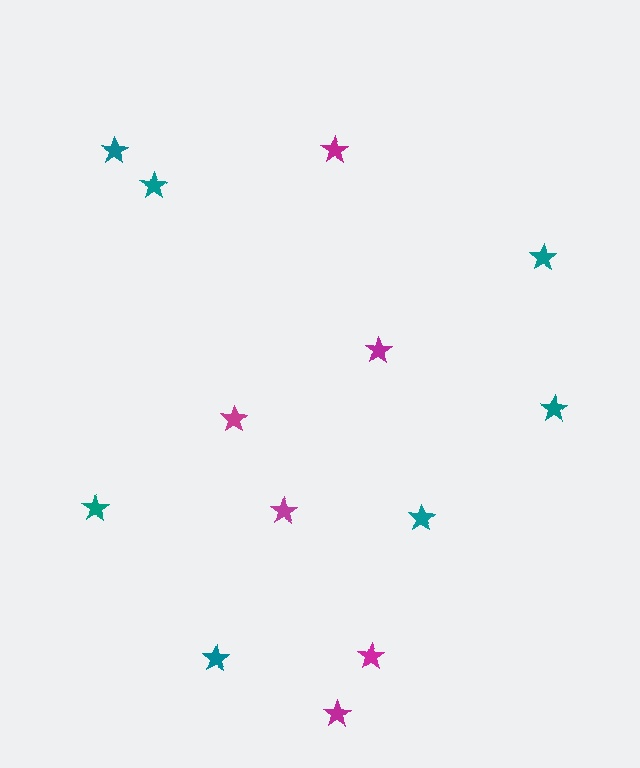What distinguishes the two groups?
There are 2 groups: one group of magenta stars (6) and one group of teal stars (7).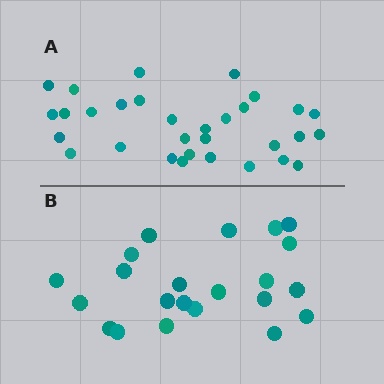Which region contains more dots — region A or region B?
Region A (the top region) has more dots.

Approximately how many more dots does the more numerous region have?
Region A has roughly 8 or so more dots than region B.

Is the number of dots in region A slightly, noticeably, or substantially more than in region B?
Region A has noticeably more, but not dramatically so. The ratio is roughly 1.4 to 1.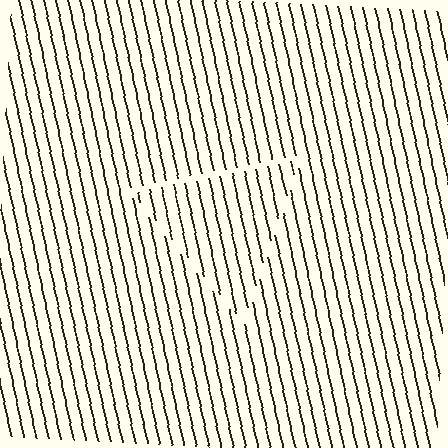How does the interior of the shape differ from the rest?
The interior of the shape contains the same grating, shifted by half a period — the contour is defined by the phase discontinuity where line-ends from the inner and outer gratings abut.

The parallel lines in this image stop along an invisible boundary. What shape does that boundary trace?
An illusory triangle. The interior of the shape contains the same grating, shifted by half a period — the contour is defined by the phase discontinuity where line-ends from the inner and outer gratings abut.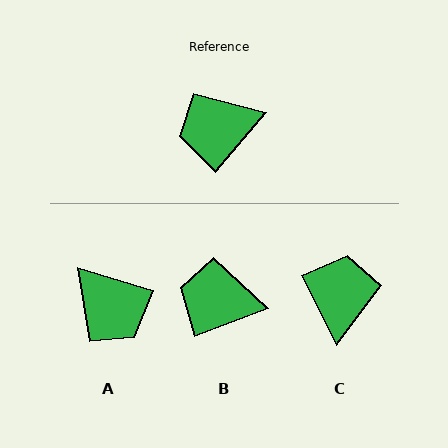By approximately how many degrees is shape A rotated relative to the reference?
Approximately 113 degrees counter-clockwise.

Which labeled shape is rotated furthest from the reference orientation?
A, about 113 degrees away.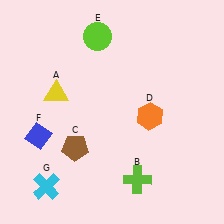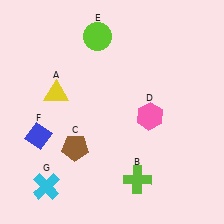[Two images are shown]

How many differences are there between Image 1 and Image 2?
There is 1 difference between the two images.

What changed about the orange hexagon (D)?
In Image 1, D is orange. In Image 2, it changed to pink.